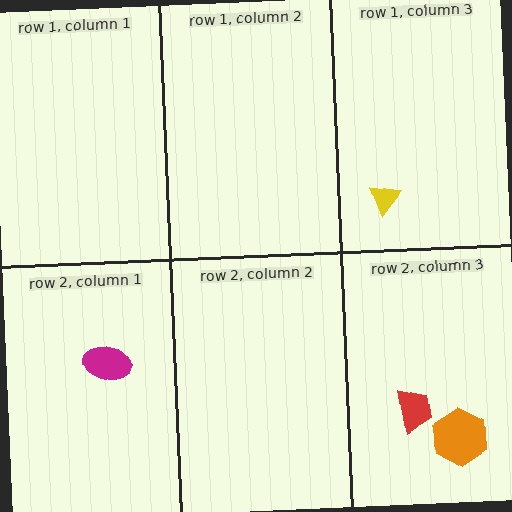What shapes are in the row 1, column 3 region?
The yellow triangle.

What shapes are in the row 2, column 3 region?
The orange hexagon, the red trapezoid.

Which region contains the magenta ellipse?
The row 2, column 1 region.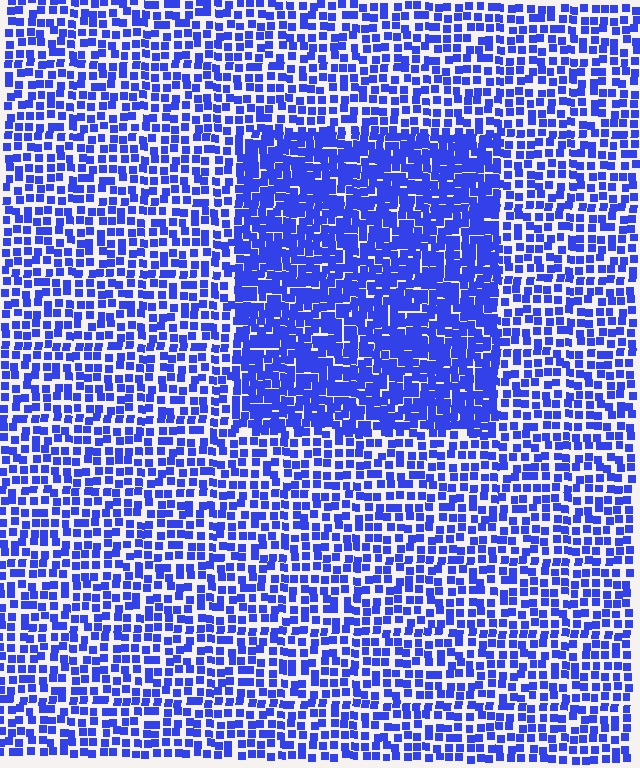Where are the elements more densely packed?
The elements are more densely packed inside the rectangle boundary.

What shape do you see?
I see a rectangle.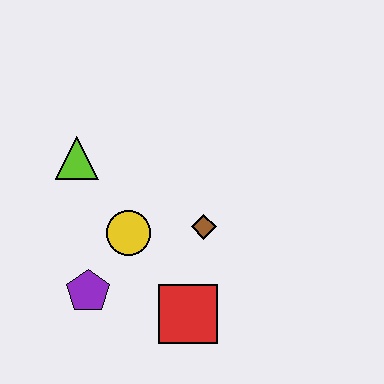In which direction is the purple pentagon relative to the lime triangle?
The purple pentagon is below the lime triangle.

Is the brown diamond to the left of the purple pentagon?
No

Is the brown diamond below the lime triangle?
Yes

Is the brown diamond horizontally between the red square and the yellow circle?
No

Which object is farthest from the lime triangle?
The red square is farthest from the lime triangle.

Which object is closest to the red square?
The brown diamond is closest to the red square.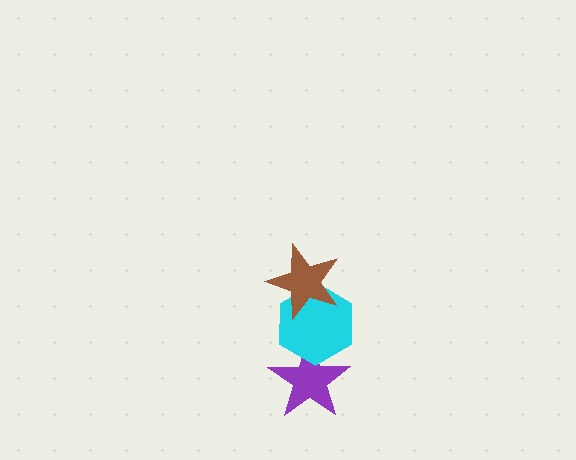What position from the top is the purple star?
The purple star is 3rd from the top.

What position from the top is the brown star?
The brown star is 1st from the top.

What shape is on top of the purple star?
The cyan hexagon is on top of the purple star.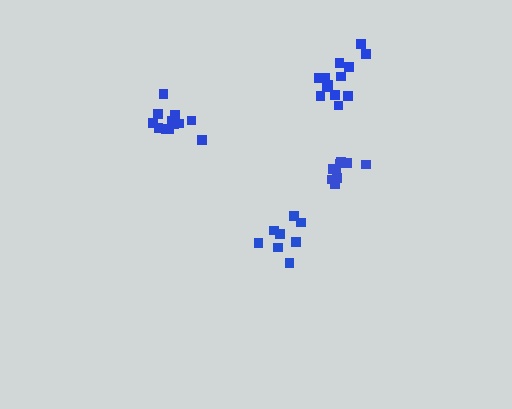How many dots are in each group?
Group 1: 8 dots, Group 2: 13 dots, Group 3: 9 dots, Group 4: 12 dots (42 total).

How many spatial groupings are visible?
There are 4 spatial groupings.